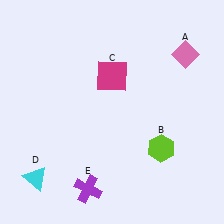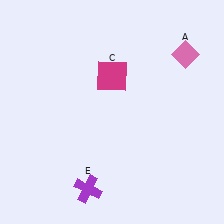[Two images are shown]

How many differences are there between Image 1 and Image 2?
There are 2 differences between the two images.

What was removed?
The lime hexagon (B), the cyan triangle (D) were removed in Image 2.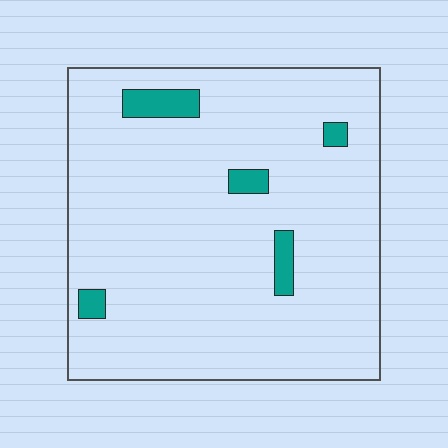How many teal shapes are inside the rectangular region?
5.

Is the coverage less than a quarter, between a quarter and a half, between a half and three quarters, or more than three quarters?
Less than a quarter.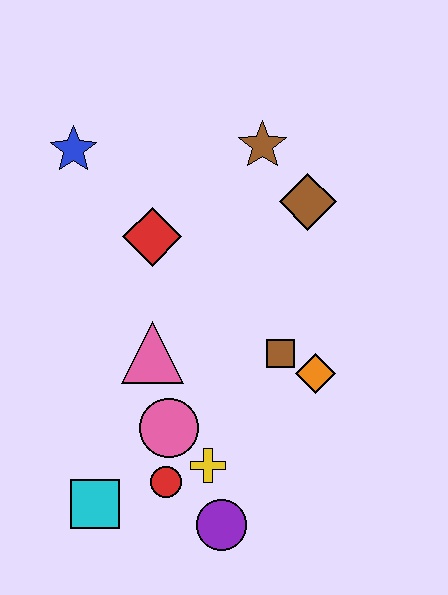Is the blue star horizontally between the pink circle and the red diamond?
No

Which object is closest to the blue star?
The red diamond is closest to the blue star.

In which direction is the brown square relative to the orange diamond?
The brown square is to the left of the orange diamond.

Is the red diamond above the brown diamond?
No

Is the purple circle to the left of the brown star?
Yes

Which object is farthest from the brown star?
The cyan square is farthest from the brown star.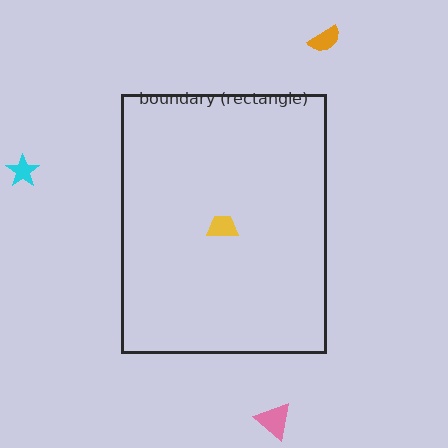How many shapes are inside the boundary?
1 inside, 3 outside.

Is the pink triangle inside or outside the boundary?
Outside.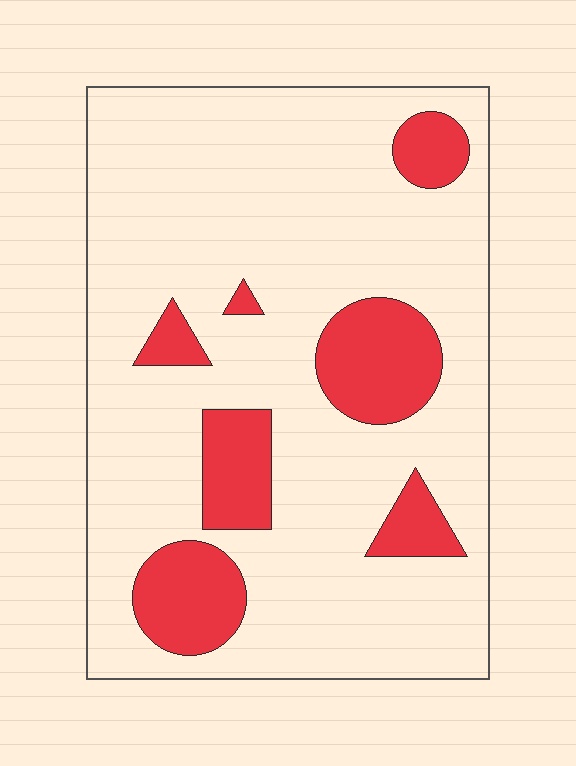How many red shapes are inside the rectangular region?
7.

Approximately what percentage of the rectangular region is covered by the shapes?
Approximately 20%.